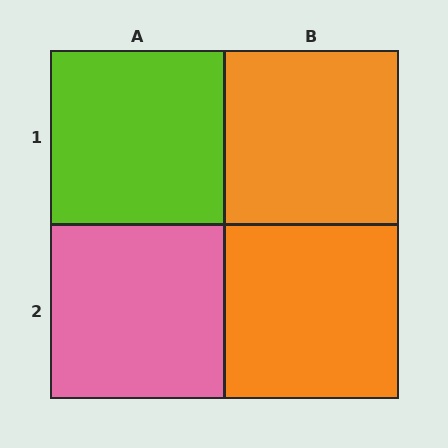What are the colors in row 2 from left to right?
Pink, orange.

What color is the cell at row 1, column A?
Lime.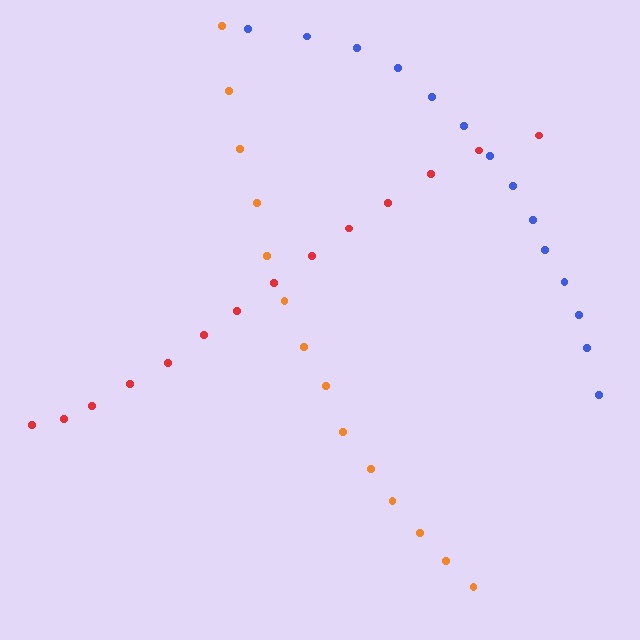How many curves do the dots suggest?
There are 3 distinct paths.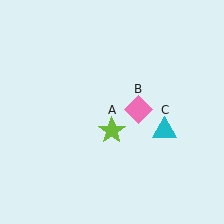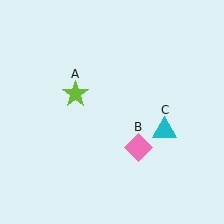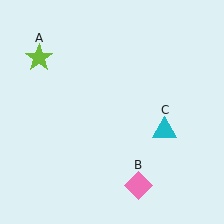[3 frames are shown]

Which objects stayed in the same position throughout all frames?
Cyan triangle (object C) remained stationary.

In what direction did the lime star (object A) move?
The lime star (object A) moved up and to the left.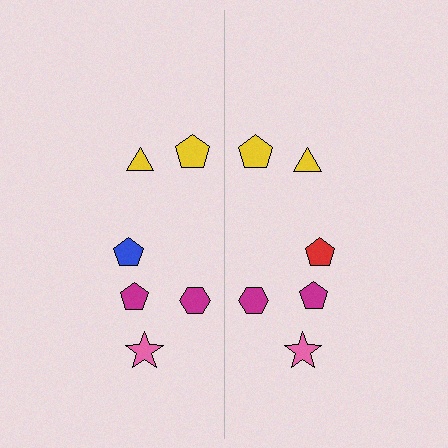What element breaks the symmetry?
The red pentagon on the right side breaks the symmetry — its mirror counterpart is blue.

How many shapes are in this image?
There are 12 shapes in this image.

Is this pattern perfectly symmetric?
No, the pattern is not perfectly symmetric. The red pentagon on the right side breaks the symmetry — its mirror counterpart is blue.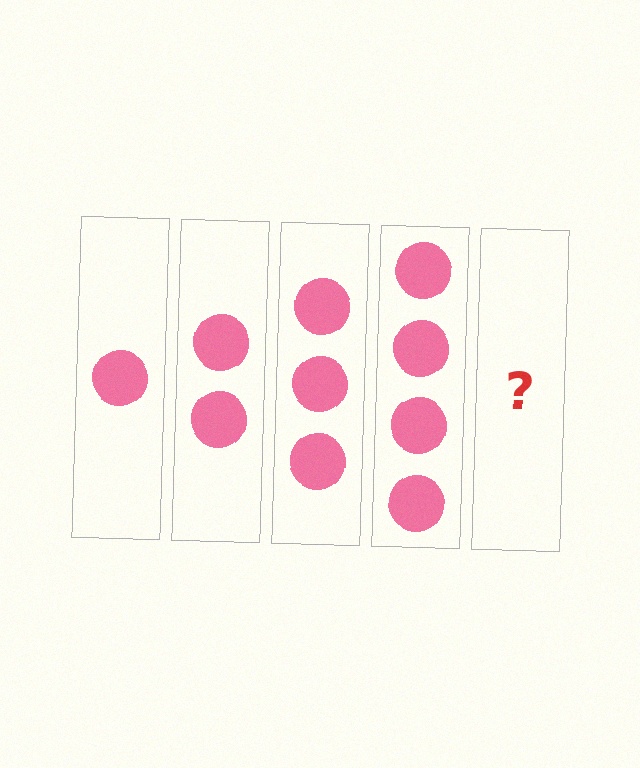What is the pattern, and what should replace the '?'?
The pattern is that each step adds one more circle. The '?' should be 5 circles.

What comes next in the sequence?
The next element should be 5 circles.